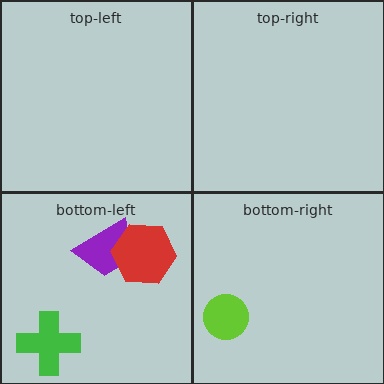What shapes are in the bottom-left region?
The purple trapezoid, the green cross, the red hexagon.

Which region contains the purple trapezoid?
The bottom-left region.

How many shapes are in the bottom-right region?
1.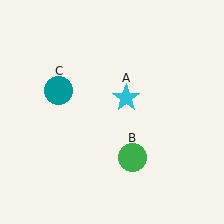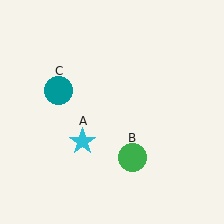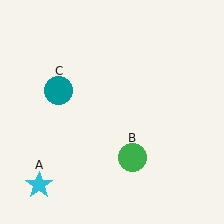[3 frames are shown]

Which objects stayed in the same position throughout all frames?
Green circle (object B) and teal circle (object C) remained stationary.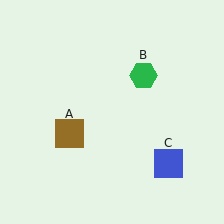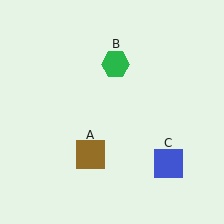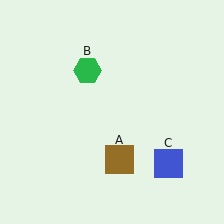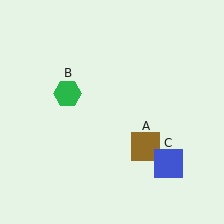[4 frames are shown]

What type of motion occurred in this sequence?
The brown square (object A), green hexagon (object B) rotated counterclockwise around the center of the scene.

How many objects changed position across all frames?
2 objects changed position: brown square (object A), green hexagon (object B).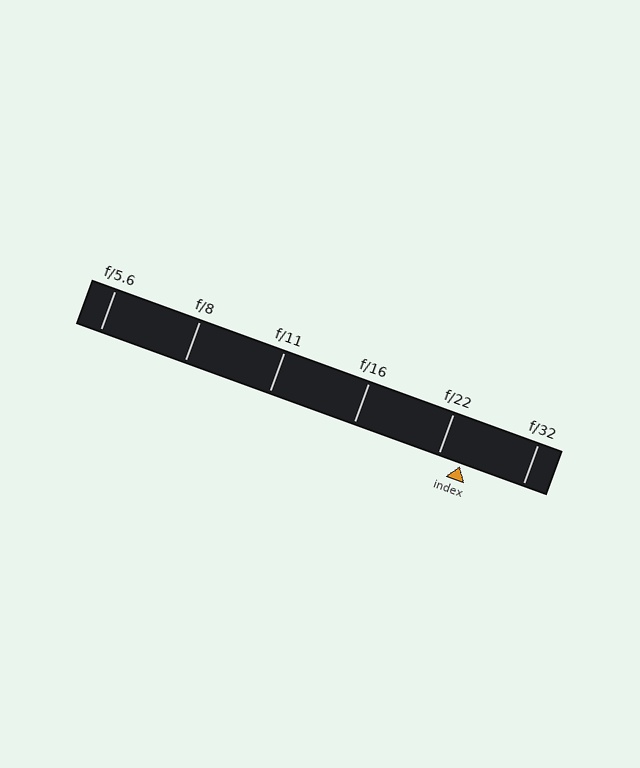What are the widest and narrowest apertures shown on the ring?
The widest aperture shown is f/5.6 and the narrowest is f/32.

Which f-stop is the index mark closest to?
The index mark is closest to f/22.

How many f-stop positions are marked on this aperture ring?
There are 6 f-stop positions marked.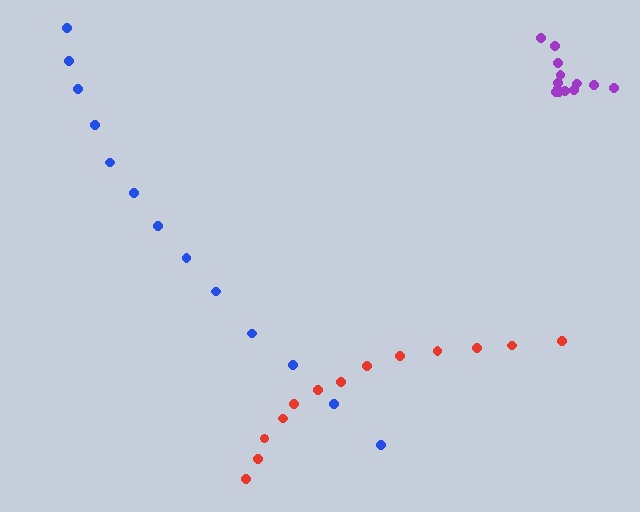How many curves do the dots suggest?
There are 3 distinct paths.